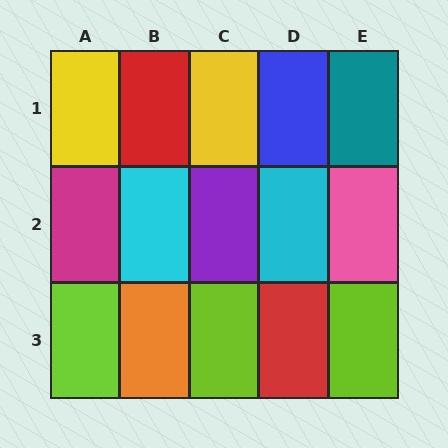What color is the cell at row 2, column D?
Cyan.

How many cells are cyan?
2 cells are cyan.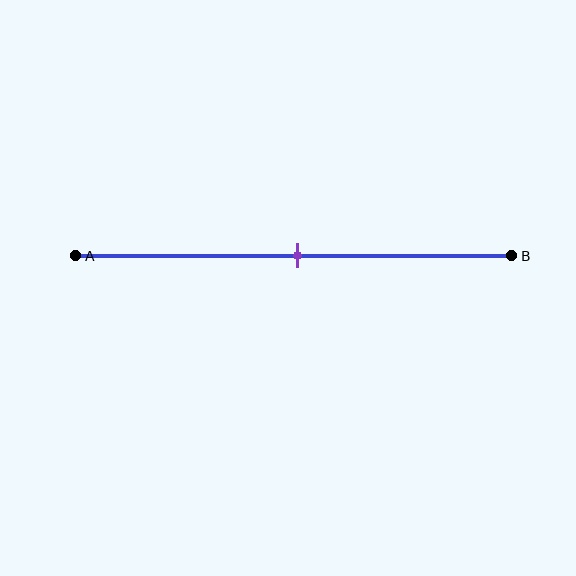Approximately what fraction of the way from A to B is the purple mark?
The purple mark is approximately 50% of the way from A to B.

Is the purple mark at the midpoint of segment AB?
Yes, the mark is approximately at the midpoint.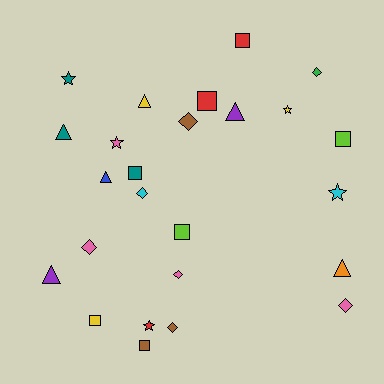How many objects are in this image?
There are 25 objects.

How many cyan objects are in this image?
There are 2 cyan objects.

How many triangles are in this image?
There are 6 triangles.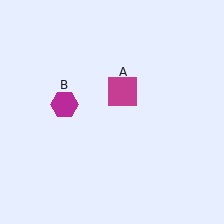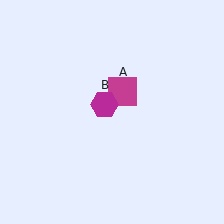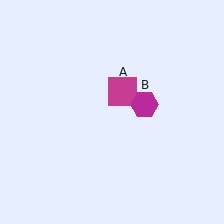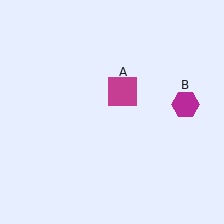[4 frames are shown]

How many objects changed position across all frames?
1 object changed position: magenta hexagon (object B).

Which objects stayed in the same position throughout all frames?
Magenta square (object A) remained stationary.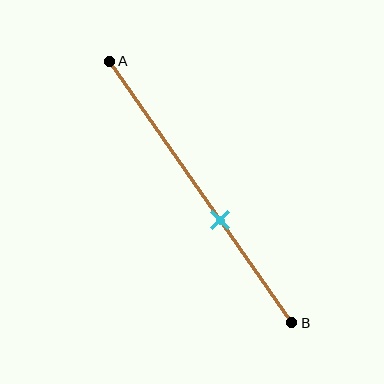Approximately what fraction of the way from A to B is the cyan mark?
The cyan mark is approximately 60% of the way from A to B.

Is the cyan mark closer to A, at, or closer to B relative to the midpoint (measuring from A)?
The cyan mark is closer to point B than the midpoint of segment AB.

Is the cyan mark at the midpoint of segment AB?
No, the mark is at about 60% from A, not at the 50% midpoint.